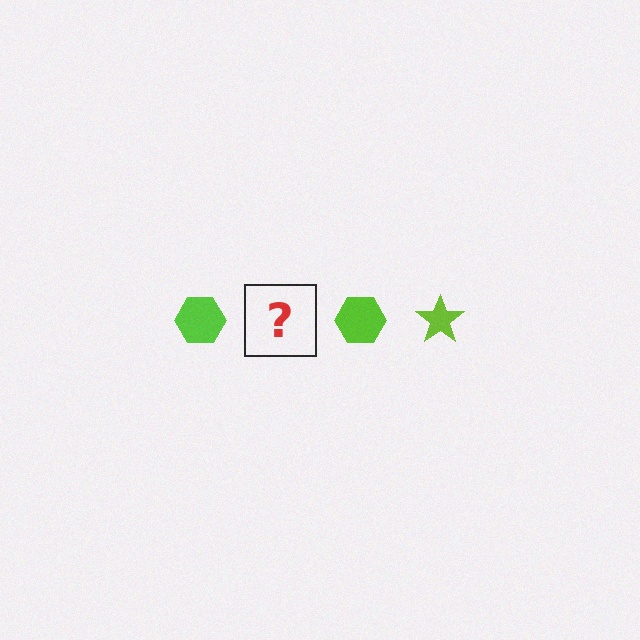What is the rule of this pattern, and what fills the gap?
The rule is that the pattern cycles through hexagon, star shapes in lime. The gap should be filled with a lime star.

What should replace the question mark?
The question mark should be replaced with a lime star.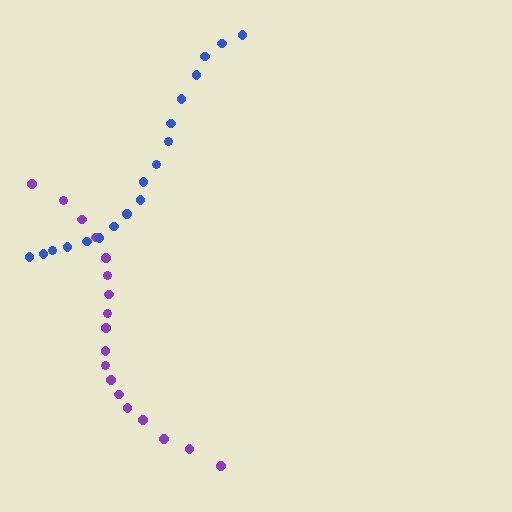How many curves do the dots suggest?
There are 2 distinct paths.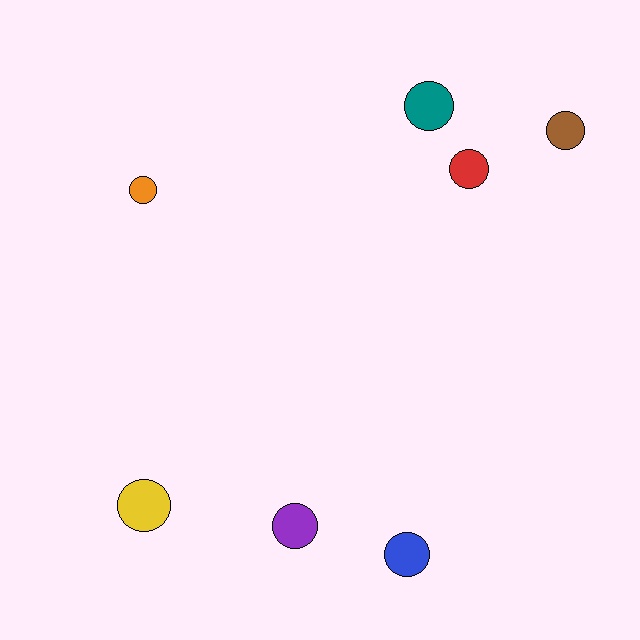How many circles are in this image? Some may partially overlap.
There are 7 circles.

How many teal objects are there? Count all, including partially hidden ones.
There is 1 teal object.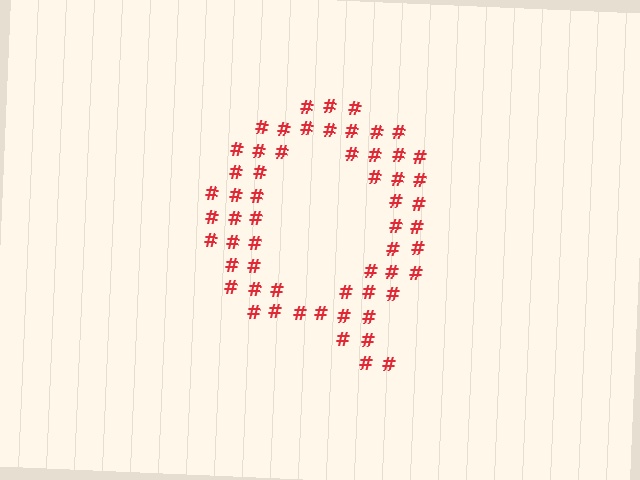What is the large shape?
The large shape is the letter Q.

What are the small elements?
The small elements are hash symbols.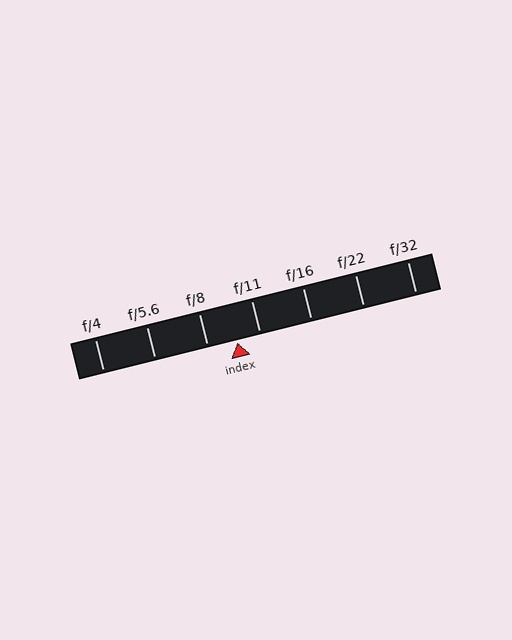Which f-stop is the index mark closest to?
The index mark is closest to f/11.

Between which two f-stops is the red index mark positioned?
The index mark is between f/8 and f/11.